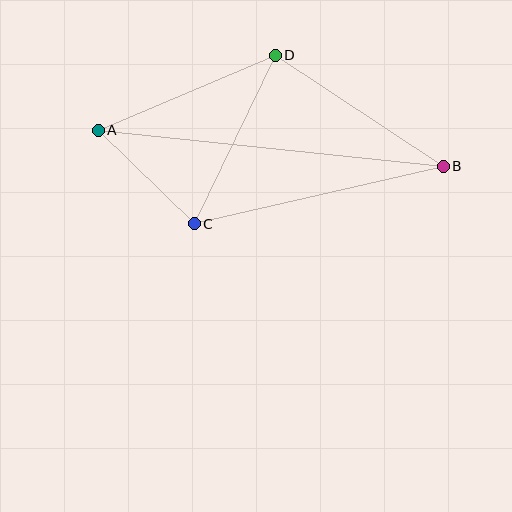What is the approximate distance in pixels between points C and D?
The distance between C and D is approximately 187 pixels.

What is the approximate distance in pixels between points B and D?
The distance between B and D is approximately 201 pixels.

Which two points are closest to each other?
Points A and C are closest to each other.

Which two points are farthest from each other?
Points A and B are farthest from each other.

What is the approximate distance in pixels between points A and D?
The distance between A and D is approximately 192 pixels.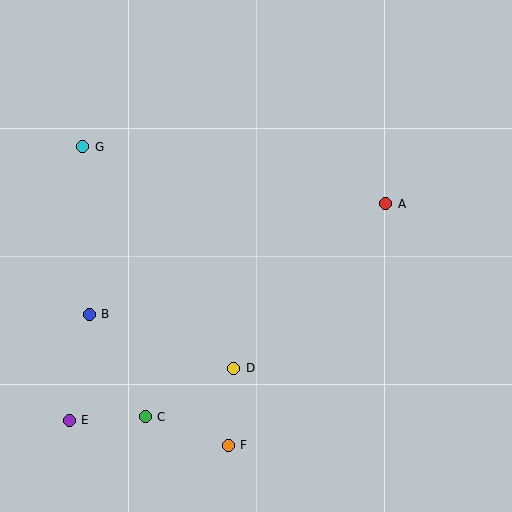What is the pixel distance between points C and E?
The distance between C and E is 76 pixels.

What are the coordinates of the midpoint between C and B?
The midpoint between C and B is at (117, 366).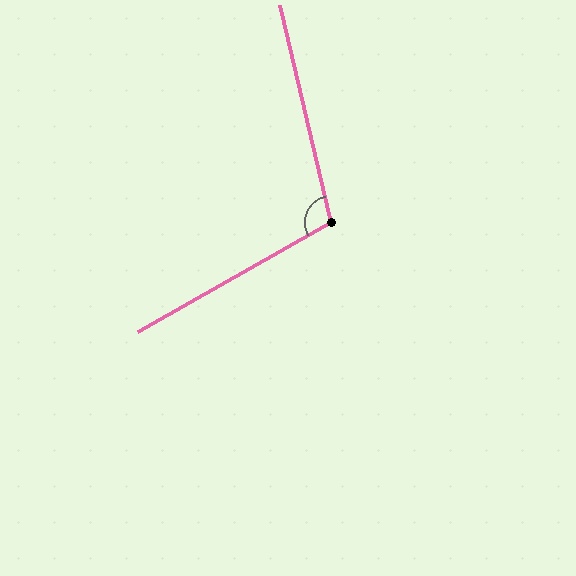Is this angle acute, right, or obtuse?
It is obtuse.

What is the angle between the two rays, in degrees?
Approximately 106 degrees.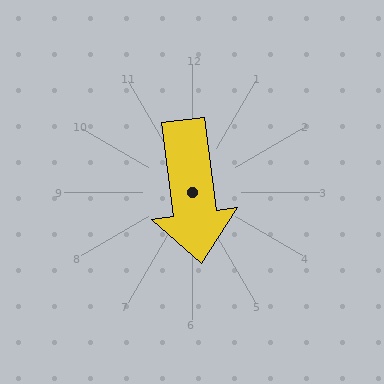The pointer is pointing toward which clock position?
Roughly 6 o'clock.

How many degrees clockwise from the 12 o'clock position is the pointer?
Approximately 173 degrees.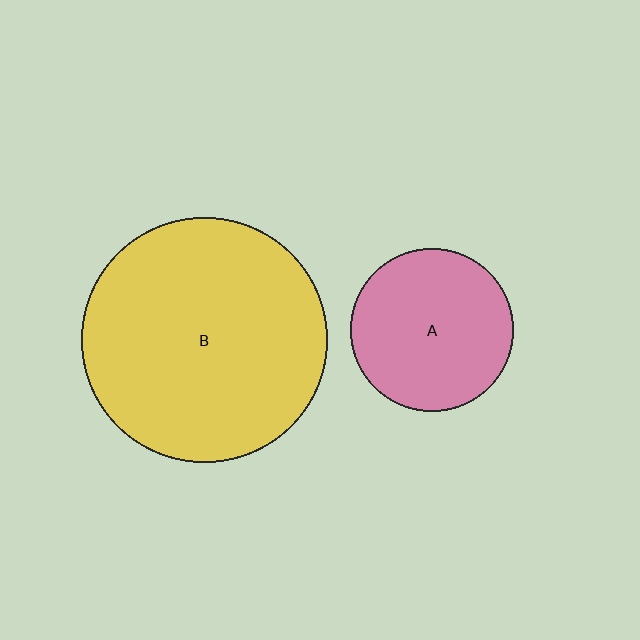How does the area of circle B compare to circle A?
Approximately 2.3 times.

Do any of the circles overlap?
No, none of the circles overlap.